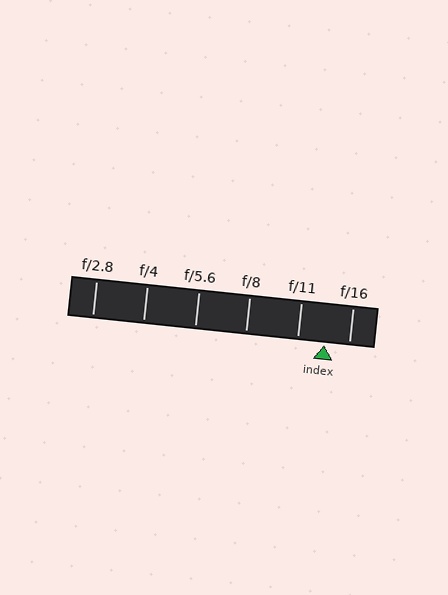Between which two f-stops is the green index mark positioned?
The index mark is between f/11 and f/16.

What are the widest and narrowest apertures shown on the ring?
The widest aperture shown is f/2.8 and the narrowest is f/16.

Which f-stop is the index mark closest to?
The index mark is closest to f/16.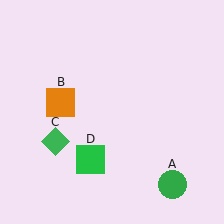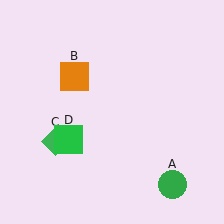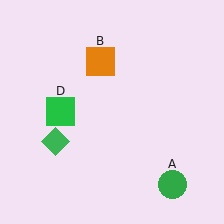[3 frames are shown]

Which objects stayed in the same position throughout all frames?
Green circle (object A) and green diamond (object C) remained stationary.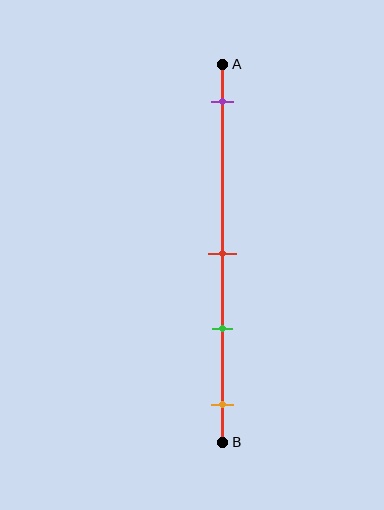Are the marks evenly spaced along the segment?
No, the marks are not evenly spaced.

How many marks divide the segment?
There are 4 marks dividing the segment.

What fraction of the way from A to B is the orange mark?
The orange mark is approximately 90% (0.9) of the way from A to B.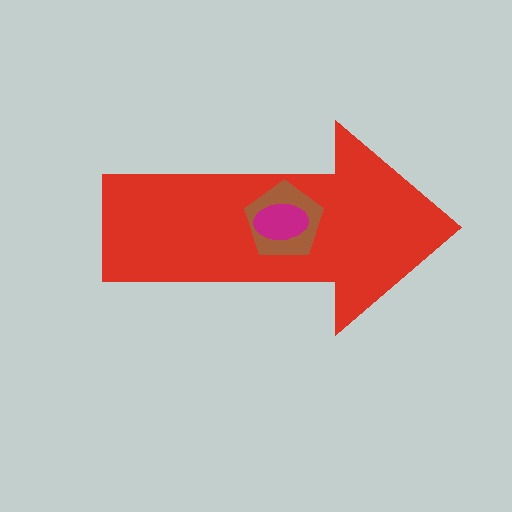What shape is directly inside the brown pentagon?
The magenta ellipse.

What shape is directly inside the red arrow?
The brown pentagon.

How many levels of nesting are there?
3.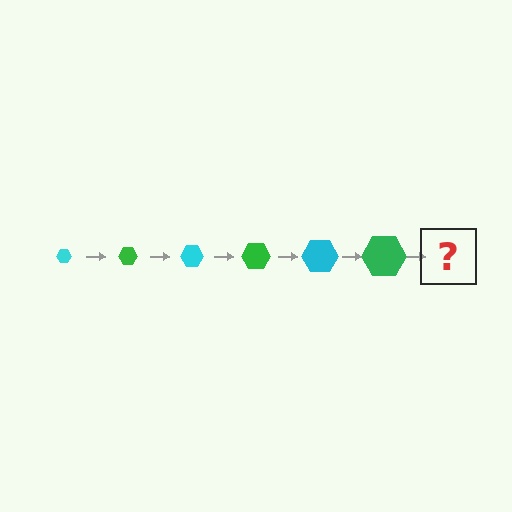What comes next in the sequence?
The next element should be a cyan hexagon, larger than the previous one.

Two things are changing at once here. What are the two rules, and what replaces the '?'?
The two rules are that the hexagon grows larger each step and the color cycles through cyan and green. The '?' should be a cyan hexagon, larger than the previous one.